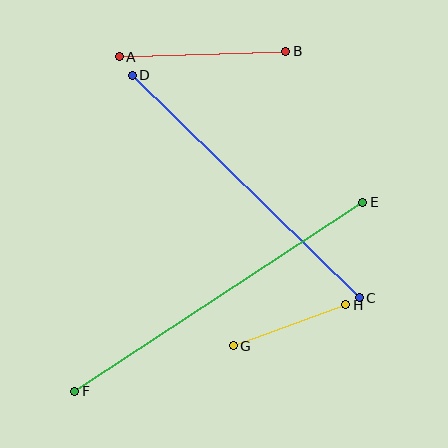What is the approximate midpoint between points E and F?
The midpoint is at approximately (219, 297) pixels.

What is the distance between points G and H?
The distance is approximately 120 pixels.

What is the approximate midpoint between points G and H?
The midpoint is at approximately (290, 325) pixels.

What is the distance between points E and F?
The distance is approximately 344 pixels.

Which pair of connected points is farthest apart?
Points E and F are farthest apart.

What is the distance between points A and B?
The distance is approximately 167 pixels.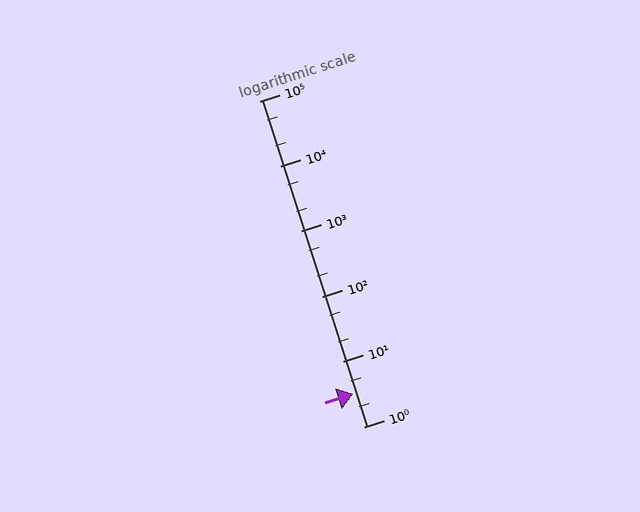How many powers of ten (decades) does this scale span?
The scale spans 5 decades, from 1 to 100000.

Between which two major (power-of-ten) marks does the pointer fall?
The pointer is between 1 and 10.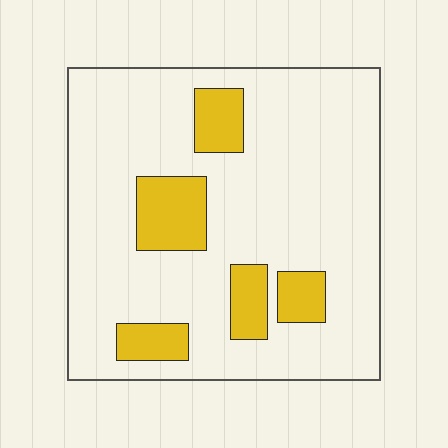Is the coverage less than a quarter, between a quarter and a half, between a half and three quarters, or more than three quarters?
Less than a quarter.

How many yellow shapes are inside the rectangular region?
5.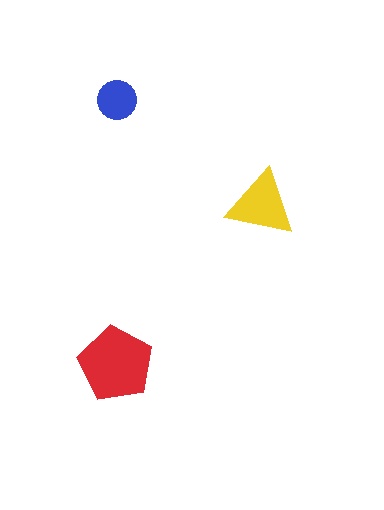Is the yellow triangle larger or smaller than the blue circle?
Larger.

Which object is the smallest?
The blue circle.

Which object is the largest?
The red pentagon.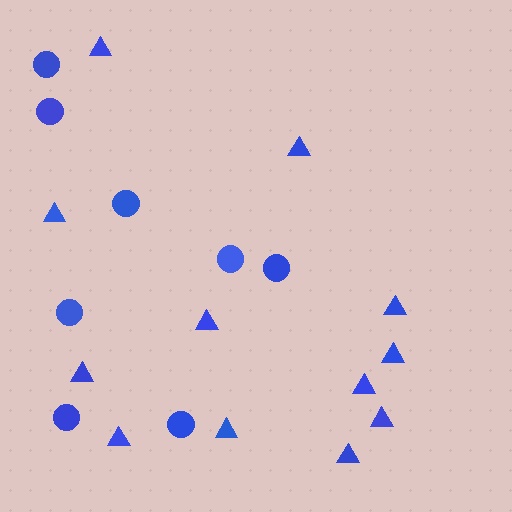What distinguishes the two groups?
There are 2 groups: one group of circles (8) and one group of triangles (12).